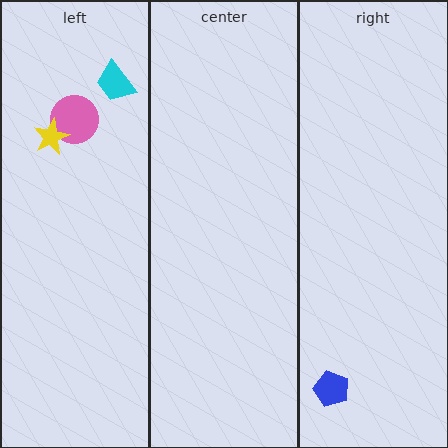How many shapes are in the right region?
1.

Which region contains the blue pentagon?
The right region.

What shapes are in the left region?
The pink circle, the cyan trapezoid, the yellow star.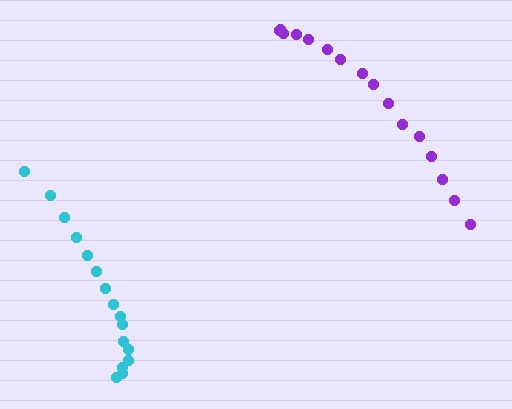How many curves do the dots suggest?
There are 2 distinct paths.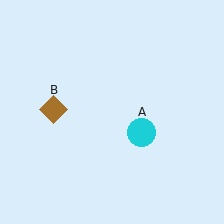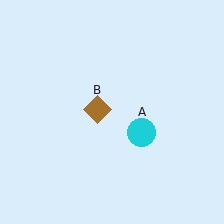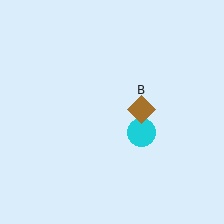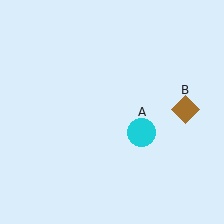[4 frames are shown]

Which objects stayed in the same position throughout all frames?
Cyan circle (object A) remained stationary.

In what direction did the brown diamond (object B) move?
The brown diamond (object B) moved right.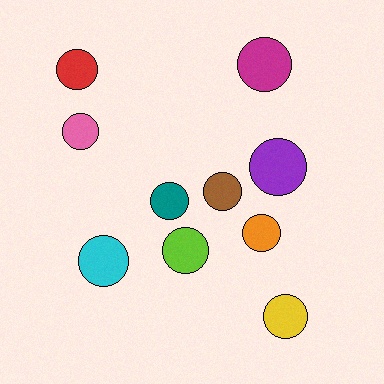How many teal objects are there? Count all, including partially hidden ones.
There is 1 teal object.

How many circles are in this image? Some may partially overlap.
There are 10 circles.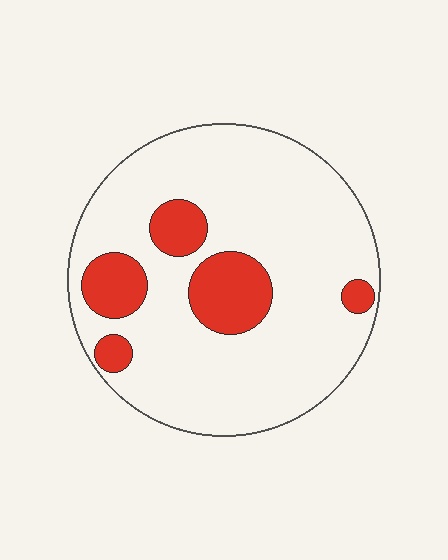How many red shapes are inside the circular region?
5.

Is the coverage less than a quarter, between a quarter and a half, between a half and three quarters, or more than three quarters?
Less than a quarter.